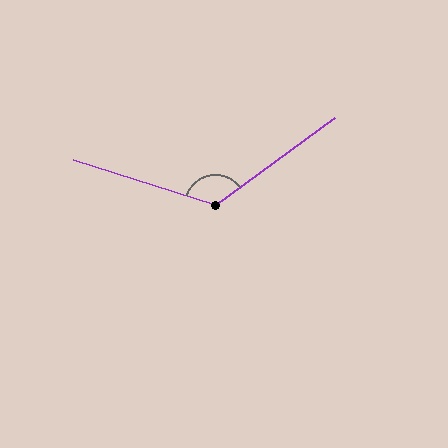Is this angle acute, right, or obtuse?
It is obtuse.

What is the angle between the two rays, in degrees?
Approximately 126 degrees.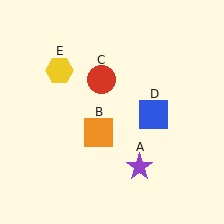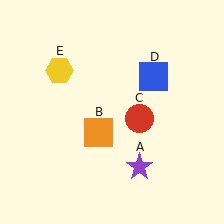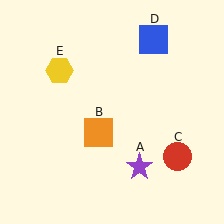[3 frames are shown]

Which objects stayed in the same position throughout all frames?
Purple star (object A) and orange square (object B) and yellow hexagon (object E) remained stationary.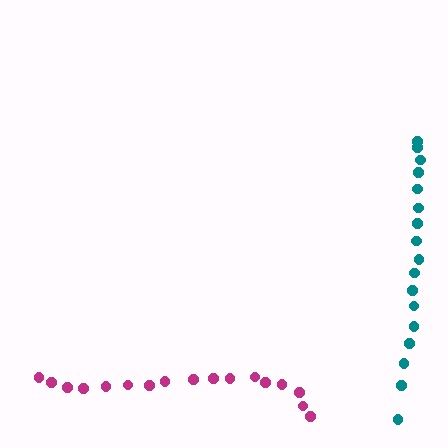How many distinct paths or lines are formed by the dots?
There are 2 distinct paths.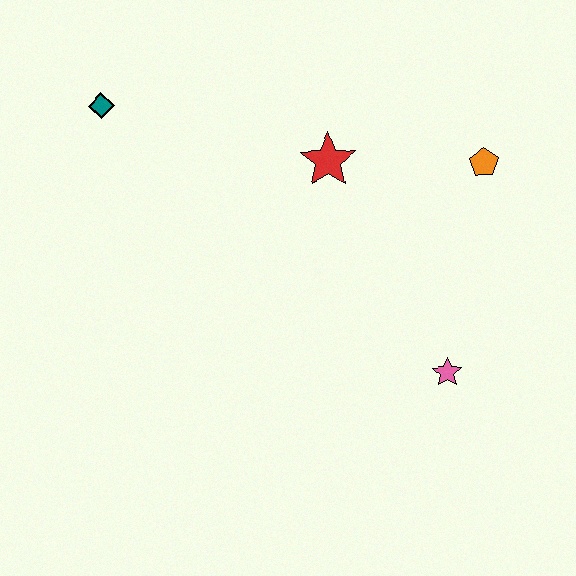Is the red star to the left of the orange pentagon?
Yes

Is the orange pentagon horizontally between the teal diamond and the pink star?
No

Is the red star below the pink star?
No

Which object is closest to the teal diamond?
The red star is closest to the teal diamond.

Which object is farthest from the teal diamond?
The pink star is farthest from the teal diamond.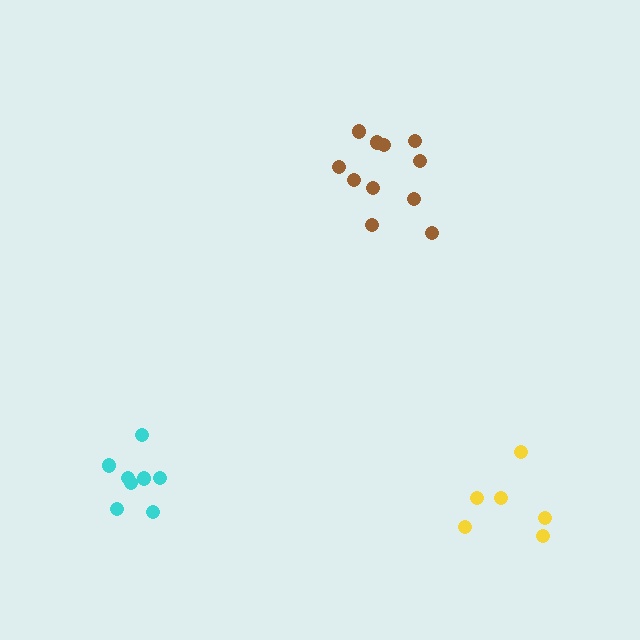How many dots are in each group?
Group 1: 8 dots, Group 2: 11 dots, Group 3: 6 dots (25 total).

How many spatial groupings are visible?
There are 3 spatial groupings.